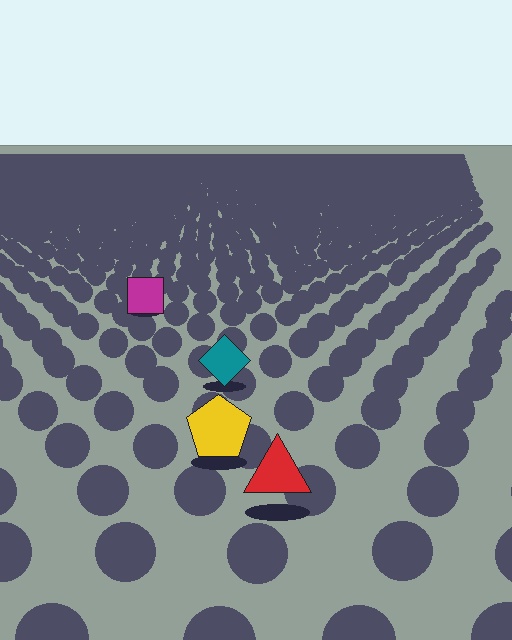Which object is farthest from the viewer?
The magenta square is farthest from the viewer. It appears smaller and the ground texture around it is denser.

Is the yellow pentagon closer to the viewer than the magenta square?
Yes. The yellow pentagon is closer — you can tell from the texture gradient: the ground texture is coarser near it.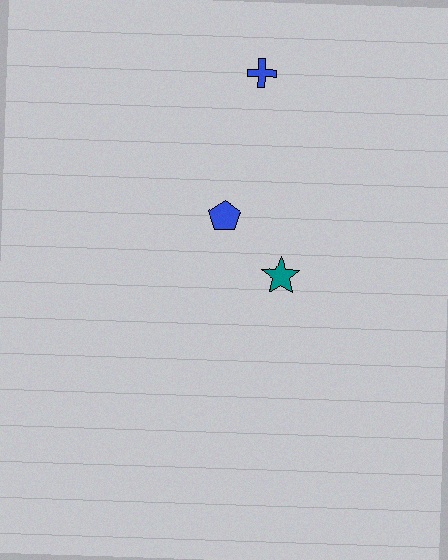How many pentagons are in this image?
There is 1 pentagon.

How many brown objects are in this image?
There are no brown objects.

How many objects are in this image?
There are 3 objects.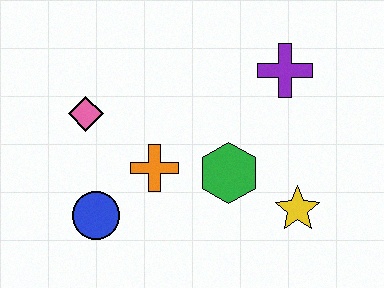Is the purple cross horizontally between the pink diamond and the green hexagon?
No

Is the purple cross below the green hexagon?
No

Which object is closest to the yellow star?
The green hexagon is closest to the yellow star.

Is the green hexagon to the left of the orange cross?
No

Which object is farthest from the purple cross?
The blue circle is farthest from the purple cross.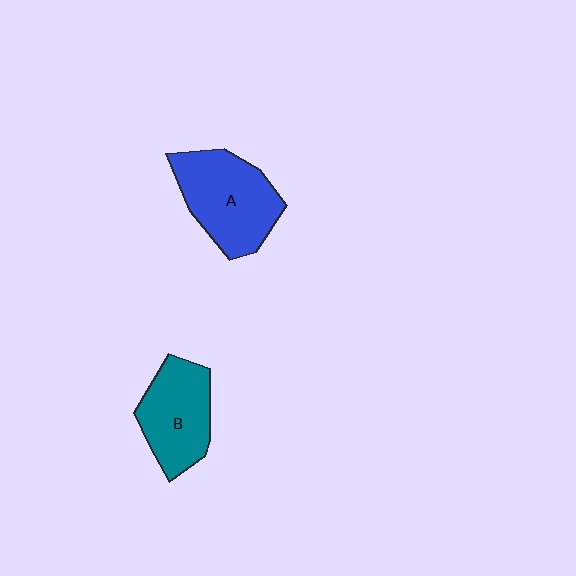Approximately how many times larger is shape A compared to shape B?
Approximately 1.2 times.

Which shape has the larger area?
Shape A (blue).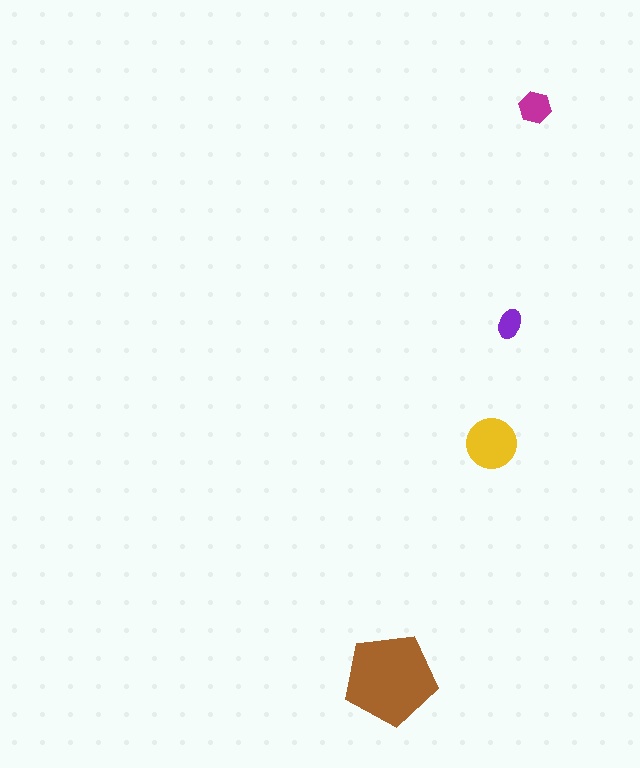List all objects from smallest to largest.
The purple ellipse, the magenta hexagon, the yellow circle, the brown pentagon.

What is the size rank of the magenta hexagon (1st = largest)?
3rd.